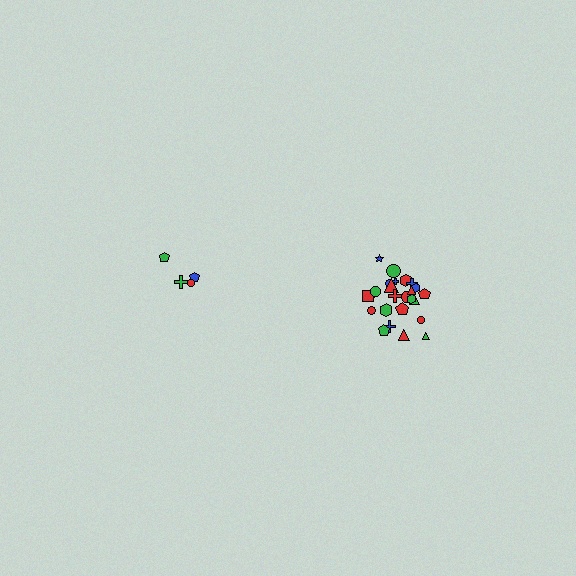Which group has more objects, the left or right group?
The right group.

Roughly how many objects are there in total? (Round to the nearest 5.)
Roughly 30 objects in total.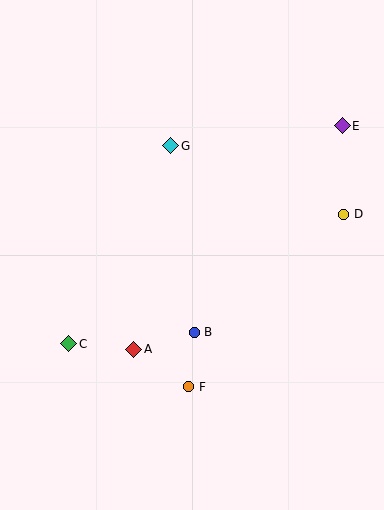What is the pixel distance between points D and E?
The distance between D and E is 89 pixels.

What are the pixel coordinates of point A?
Point A is at (134, 349).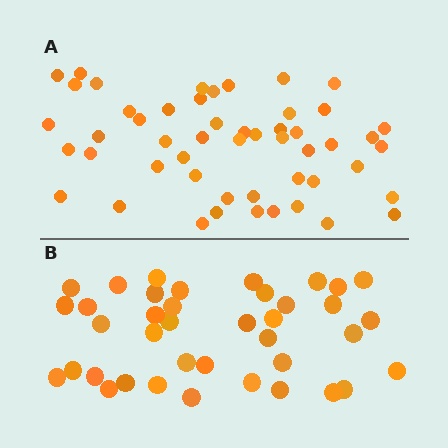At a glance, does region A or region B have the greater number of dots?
Region A (the top region) has more dots.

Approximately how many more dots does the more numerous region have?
Region A has roughly 12 or so more dots than region B.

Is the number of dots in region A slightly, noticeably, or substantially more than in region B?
Region A has noticeably more, but not dramatically so. The ratio is roughly 1.3 to 1.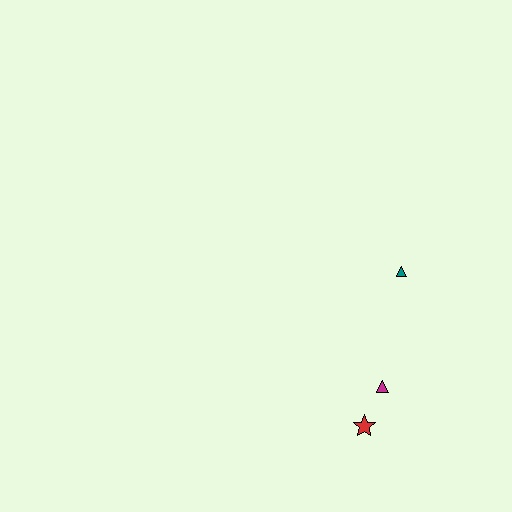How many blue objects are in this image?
There are no blue objects.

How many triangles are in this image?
There are 2 triangles.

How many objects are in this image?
There are 3 objects.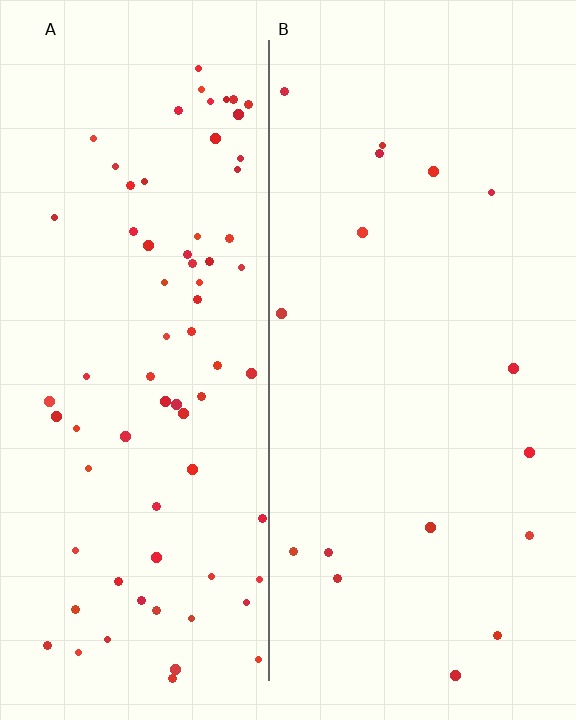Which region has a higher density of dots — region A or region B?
A (the left).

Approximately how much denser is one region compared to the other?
Approximately 4.5× — region A over region B.